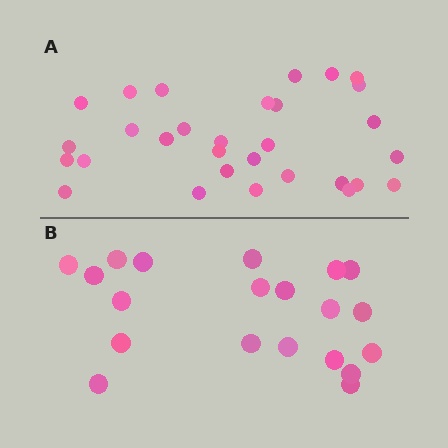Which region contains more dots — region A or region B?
Region A (the top region) has more dots.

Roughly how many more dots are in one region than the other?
Region A has roughly 10 or so more dots than region B.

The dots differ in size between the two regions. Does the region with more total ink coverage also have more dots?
No. Region B has more total ink coverage because its dots are larger, but region A actually contains more individual dots. Total area can be misleading — the number of items is what matters here.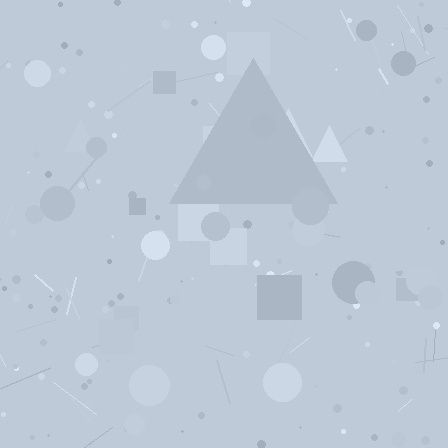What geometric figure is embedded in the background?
A triangle is embedded in the background.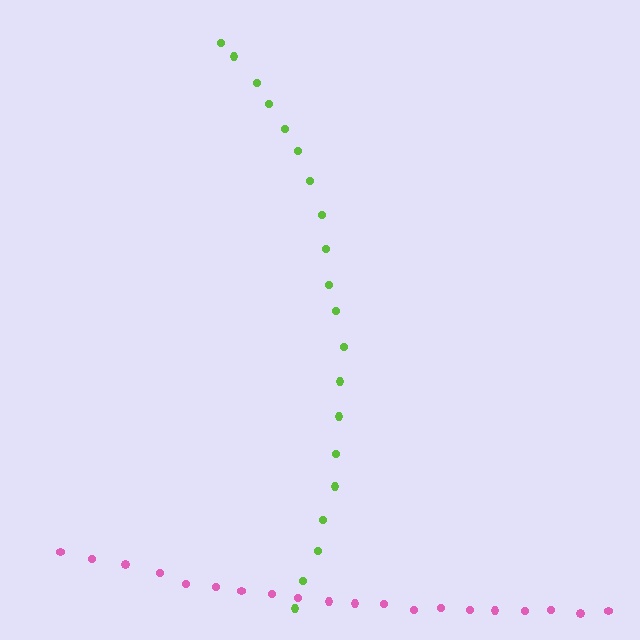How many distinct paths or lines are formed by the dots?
There are 2 distinct paths.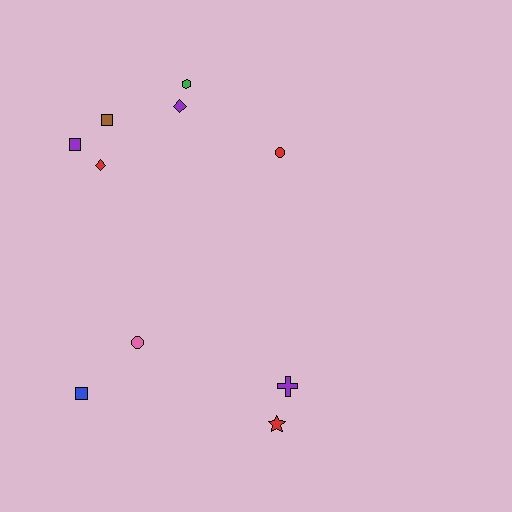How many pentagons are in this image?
There are no pentagons.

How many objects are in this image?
There are 10 objects.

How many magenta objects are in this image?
There are no magenta objects.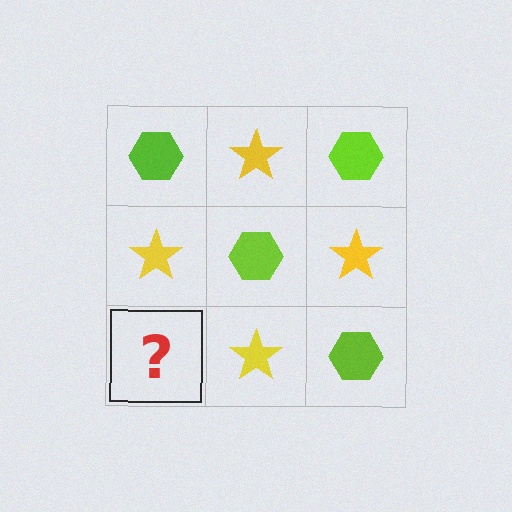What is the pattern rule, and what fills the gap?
The rule is that it alternates lime hexagon and yellow star in a checkerboard pattern. The gap should be filled with a lime hexagon.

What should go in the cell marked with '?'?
The missing cell should contain a lime hexagon.